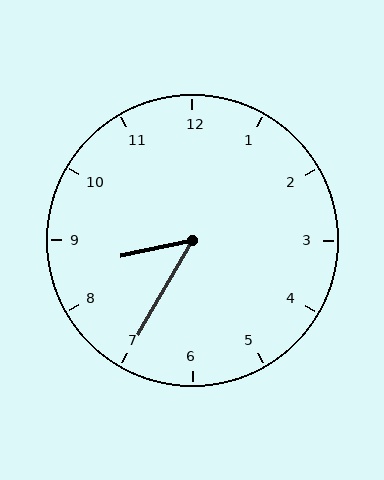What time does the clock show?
8:35.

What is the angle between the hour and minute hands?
Approximately 48 degrees.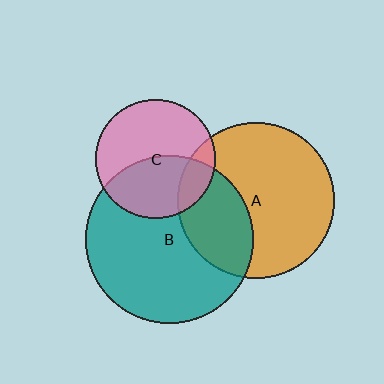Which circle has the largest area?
Circle B (teal).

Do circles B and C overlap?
Yes.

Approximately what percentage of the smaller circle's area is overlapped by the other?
Approximately 45%.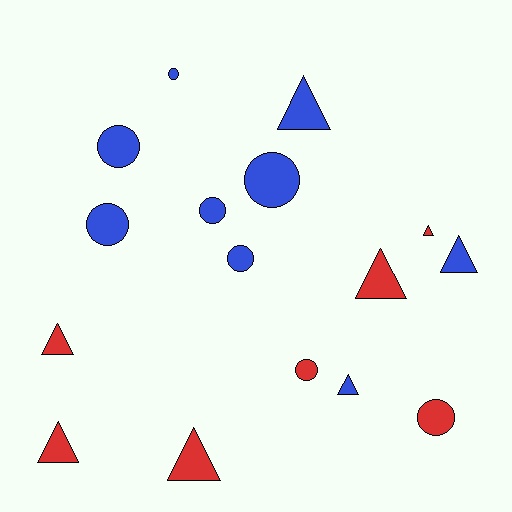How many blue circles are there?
There are 6 blue circles.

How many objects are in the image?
There are 16 objects.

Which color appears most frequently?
Blue, with 9 objects.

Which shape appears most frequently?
Triangle, with 8 objects.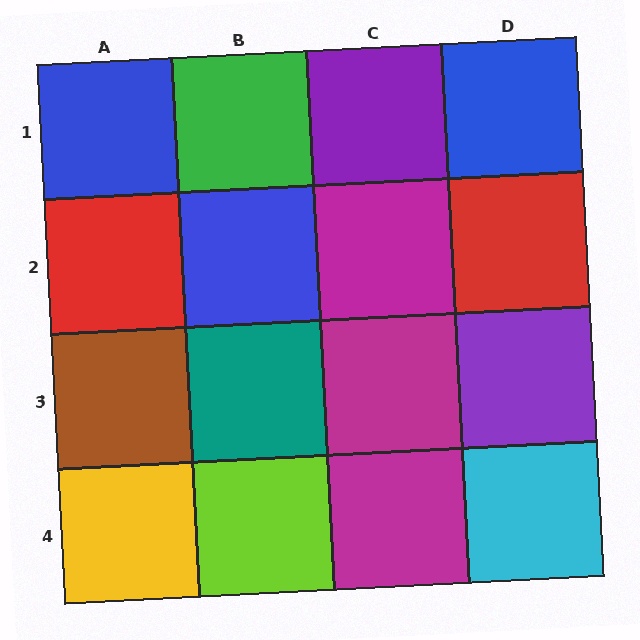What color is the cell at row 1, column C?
Purple.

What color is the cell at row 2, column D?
Red.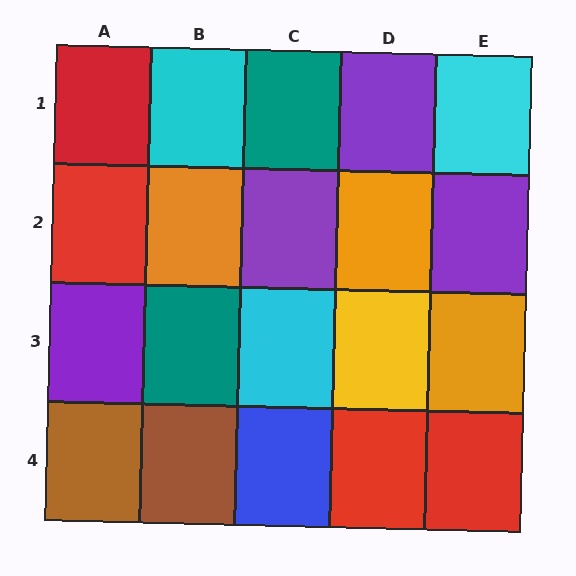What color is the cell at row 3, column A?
Purple.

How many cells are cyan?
3 cells are cyan.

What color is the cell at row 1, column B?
Cyan.